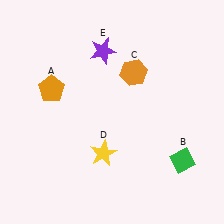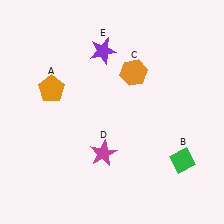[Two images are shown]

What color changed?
The star (D) changed from yellow in Image 1 to magenta in Image 2.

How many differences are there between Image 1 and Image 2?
There is 1 difference between the two images.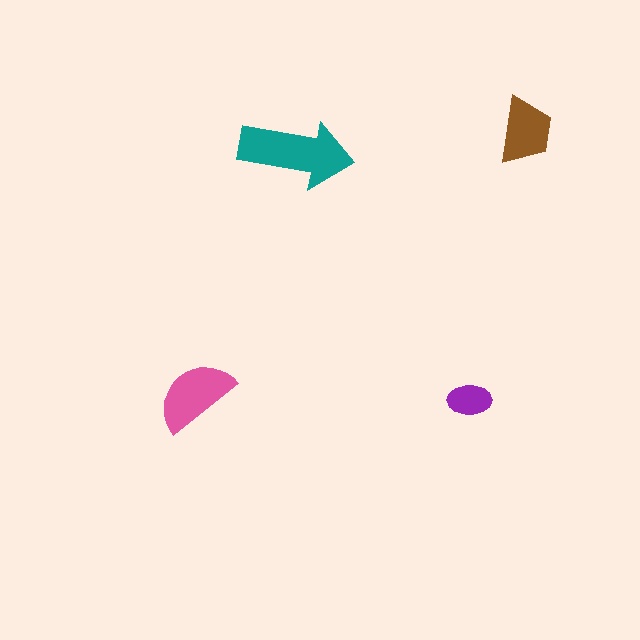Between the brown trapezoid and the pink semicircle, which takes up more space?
The pink semicircle.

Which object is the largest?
The teal arrow.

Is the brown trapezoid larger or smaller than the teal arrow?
Smaller.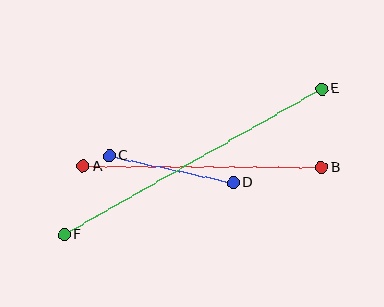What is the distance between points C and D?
The distance is approximately 127 pixels.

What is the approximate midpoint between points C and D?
The midpoint is at approximately (171, 169) pixels.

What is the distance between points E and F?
The distance is approximately 296 pixels.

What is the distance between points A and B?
The distance is approximately 238 pixels.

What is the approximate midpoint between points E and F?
The midpoint is at approximately (193, 162) pixels.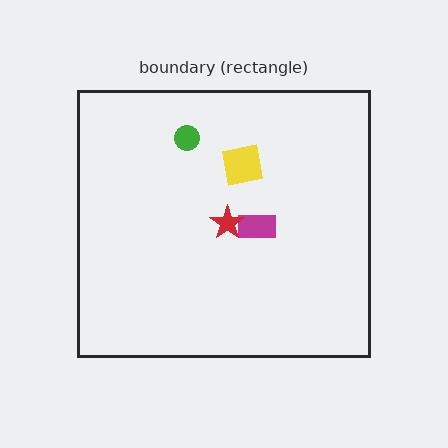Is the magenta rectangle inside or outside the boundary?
Inside.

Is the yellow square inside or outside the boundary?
Inside.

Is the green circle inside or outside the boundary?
Inside.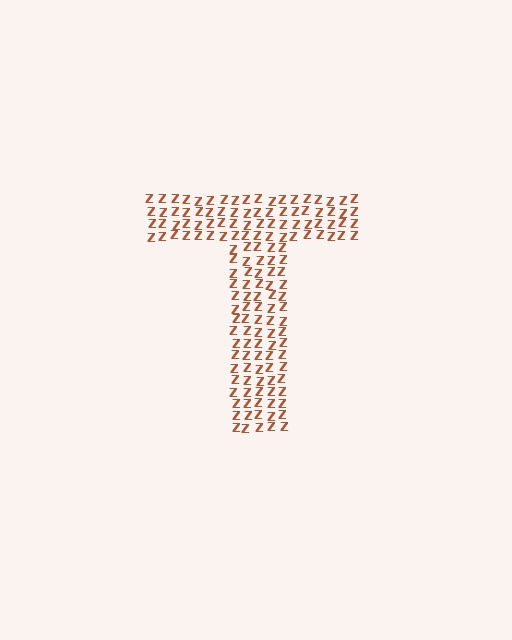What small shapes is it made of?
It is made of small letter Z's.